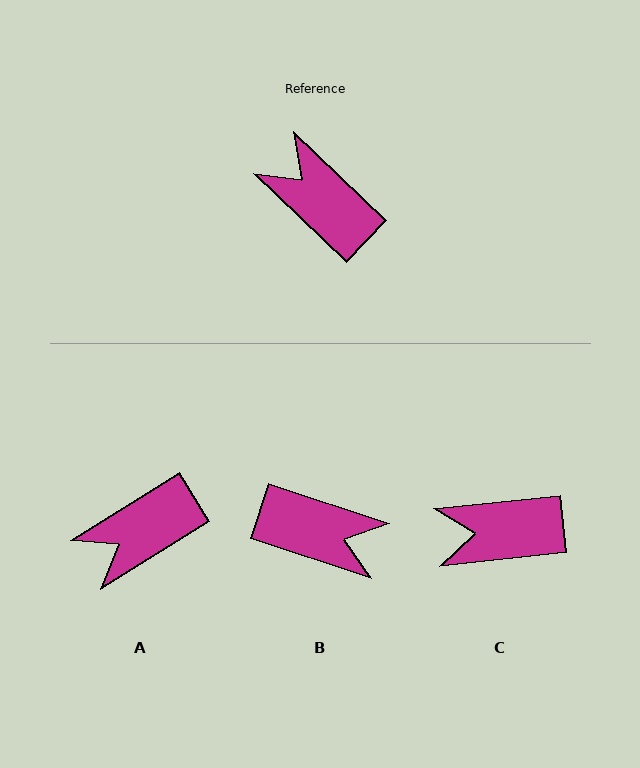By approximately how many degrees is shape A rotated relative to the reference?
Approximately 76 degrees counter-clockwise.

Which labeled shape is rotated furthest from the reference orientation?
B, about 154 degrees away.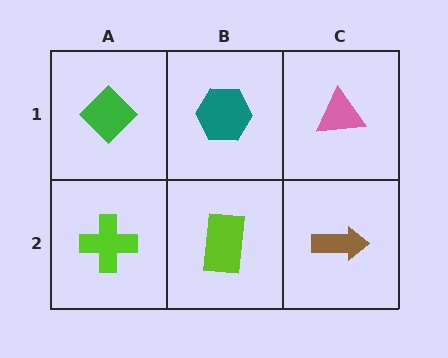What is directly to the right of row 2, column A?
A lime rectangle.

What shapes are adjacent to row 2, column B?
A teal hexagon (row 1, column B), a lime cross (row 2, column A), a brown arrow (row 2, column C).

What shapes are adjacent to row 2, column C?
A pink triangle (row 1, column C), a lime rectangle (row 2, column B).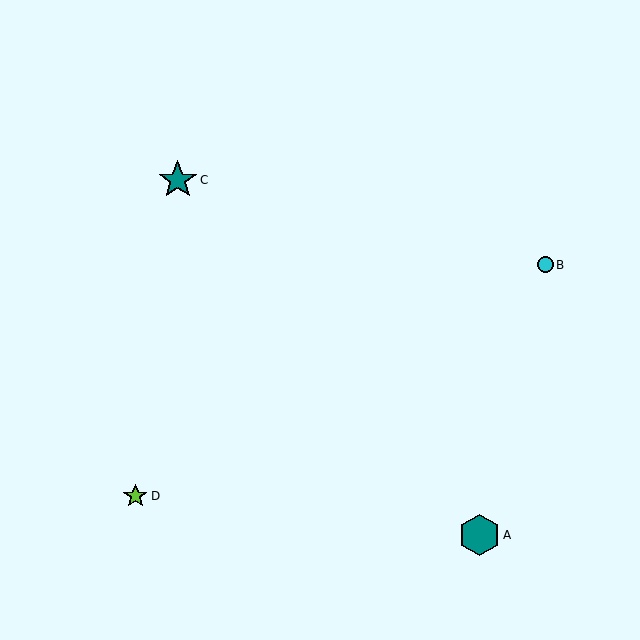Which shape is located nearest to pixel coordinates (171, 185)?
The teal star (labeled C) at (178, 180) is nearest to that location.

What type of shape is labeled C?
Shape C is a teal star.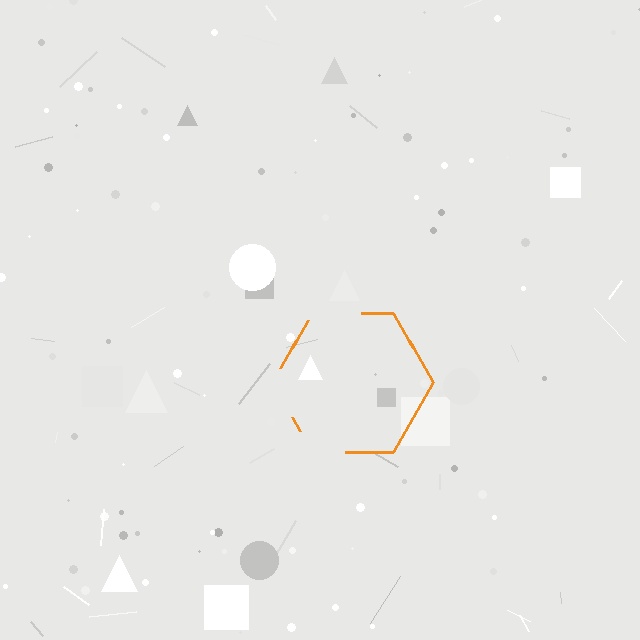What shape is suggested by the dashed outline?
The dashed outline suggests a hexagon.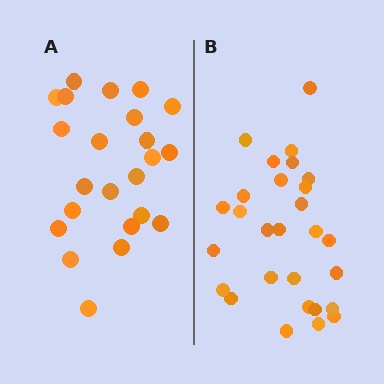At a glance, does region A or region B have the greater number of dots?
Region B (the right region) has more dots.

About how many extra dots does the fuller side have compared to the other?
Region B has about 5 more dots than region A.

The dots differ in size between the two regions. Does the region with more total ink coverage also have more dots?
No. Region A has more total ink coverage because its dots are larger, but region B actually contains more individual dots. Total area can be misleading — the number of items is what matters here.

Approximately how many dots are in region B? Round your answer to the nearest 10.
About 30 dots. (The exact count is 28, which rounds to 30.)